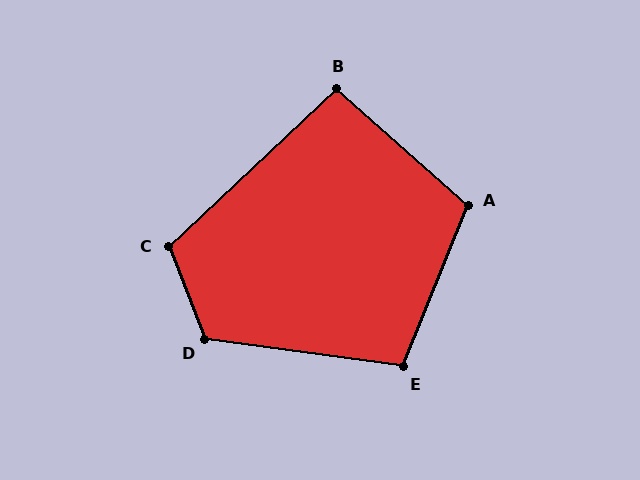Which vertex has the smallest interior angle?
B, at approximately 95 degrees.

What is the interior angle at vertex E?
Approximately 104 degrees (obtuse).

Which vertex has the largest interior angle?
D, at approximately 119 degrees.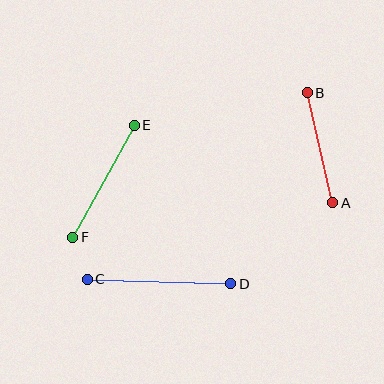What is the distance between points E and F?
The distance is approximately 128 pixels.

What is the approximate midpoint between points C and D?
The midpoint is at approximately (159, 281) pixels.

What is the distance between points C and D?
The distance is approximately 143 pixels.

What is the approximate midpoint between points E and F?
The midpoint is at approximately (104, 181) pixels.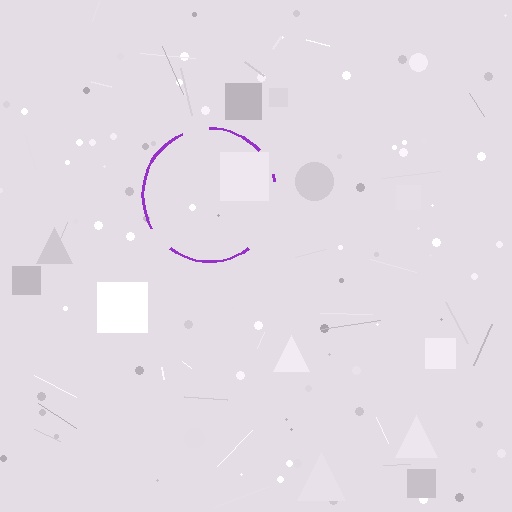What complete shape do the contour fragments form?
The contour fragments form a circle.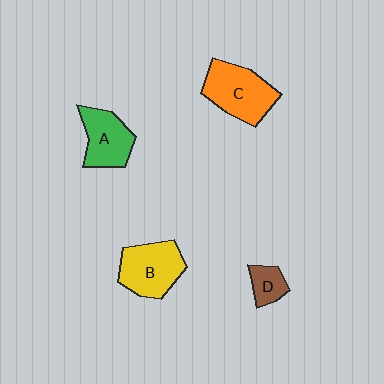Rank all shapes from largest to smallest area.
From largest to smallest: C (orange), B (yellow), A (green), D (brown).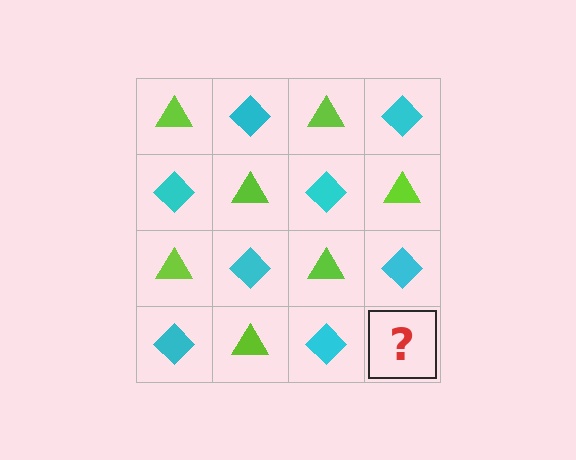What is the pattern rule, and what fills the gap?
The rule is that it alternates lime triangle and cyan diamond in a checkerboard pattern. The gap should be filled with a lime triangle.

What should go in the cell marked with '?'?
The missing cell should contain a lime triangle.